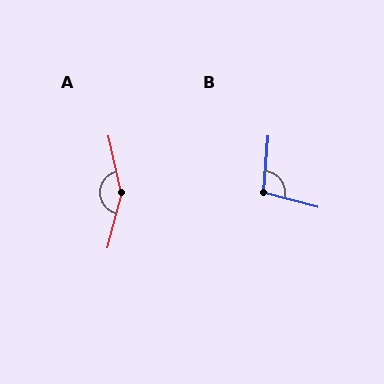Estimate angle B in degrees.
Approximately 100 degrees.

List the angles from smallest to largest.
B (100°), A (153°).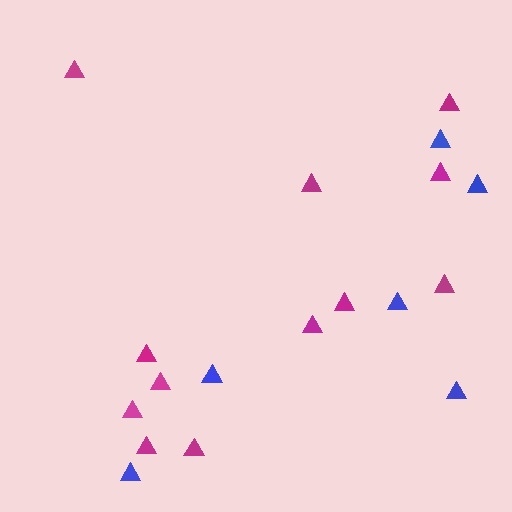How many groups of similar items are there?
There are 2 groups: one group of blue triangles (6) and one group of magenta triangles (12).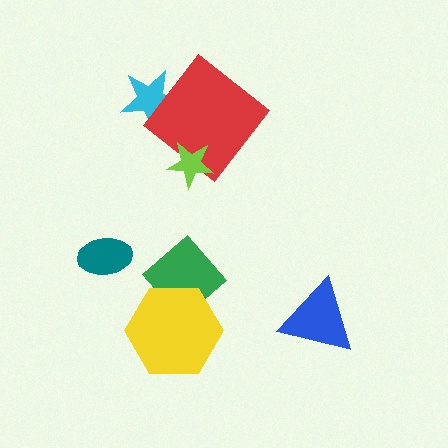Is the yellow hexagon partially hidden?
No, no other shape covers it.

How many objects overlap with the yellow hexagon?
1 object overlaps with the yellow hexagon.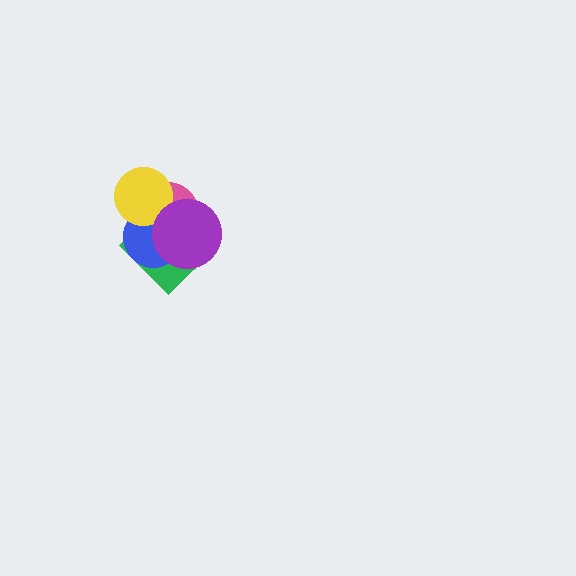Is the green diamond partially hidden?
Yes, it is partially covered by another shape.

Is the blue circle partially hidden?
Yes, it is partially covered by another shape.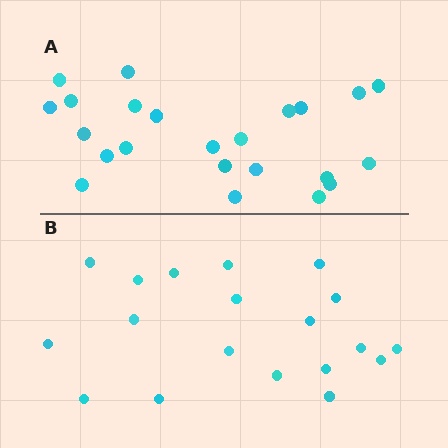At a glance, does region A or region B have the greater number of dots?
Region A (the top region) has more dots.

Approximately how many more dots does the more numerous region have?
Region A has about 4 more dots than region B.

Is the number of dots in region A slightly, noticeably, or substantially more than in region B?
Region A has only slightly more — the two regions are fairly close. The ratio is roughly 1.2 to 1.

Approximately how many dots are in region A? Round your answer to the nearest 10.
About 20 dots. (The exact count is 23, which rounds to 20.)